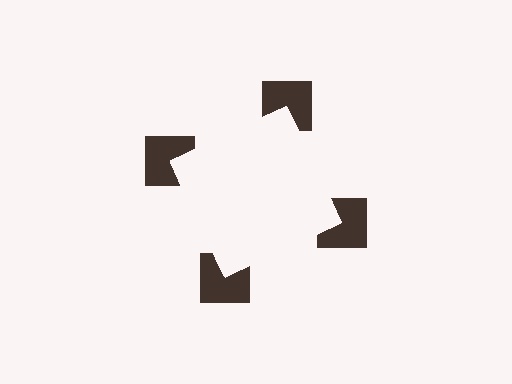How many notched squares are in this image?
There are 4 — one at each vertex of the illusory square.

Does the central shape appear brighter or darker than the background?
It typically appears slightly brighter than the background, even though no actual brightness change is drawn.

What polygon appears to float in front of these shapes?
An illusory square — its edges are inferred from the aligned wedge cuts in the notched squares, not physically drawn.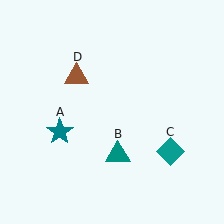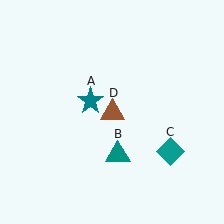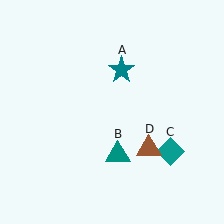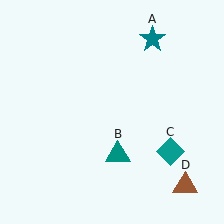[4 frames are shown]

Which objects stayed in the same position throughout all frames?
Teal triangle (object B) and teal diamond (object C) remained stationary.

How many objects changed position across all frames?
2 objects changed position: teal star (object A), brown triangle (object D).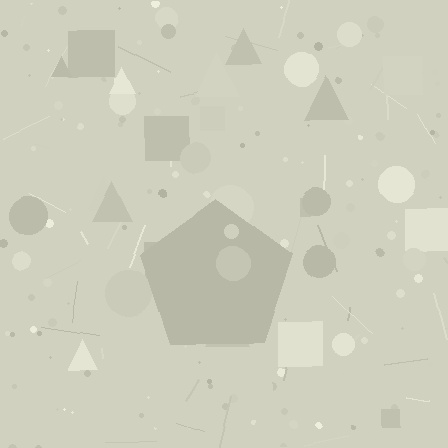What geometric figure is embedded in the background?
A pentagon is embedded in the background.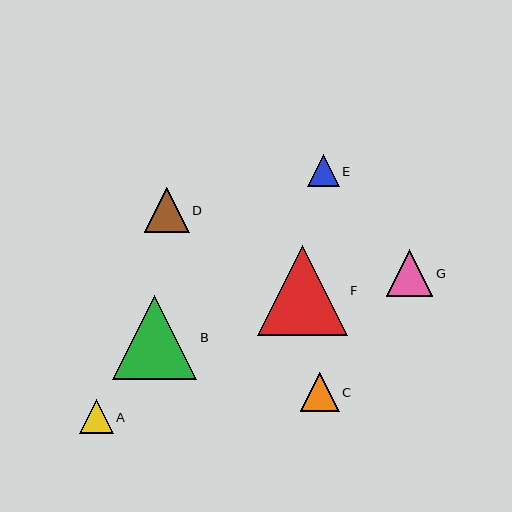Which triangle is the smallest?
Triangle E is the smallest with a size of approximately 32 pixels.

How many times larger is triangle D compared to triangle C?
Triangle D is approximately 1.2 times the size of triangle C.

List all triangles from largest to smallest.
From largest to smallest: F, B, G, D, C, A, E.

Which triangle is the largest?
Triangle F is the largest with a size of approximately 90 pixels.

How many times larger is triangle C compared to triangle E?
Triangle C is approximately 1.2 times the size of triangle E.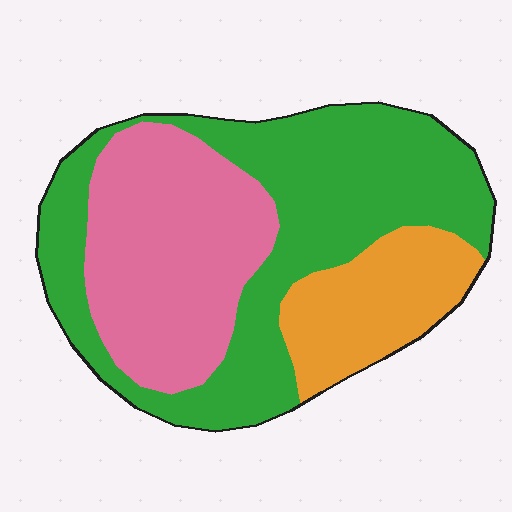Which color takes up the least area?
Orange, at roughly 20%.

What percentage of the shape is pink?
Pink covers 34% of the shape.